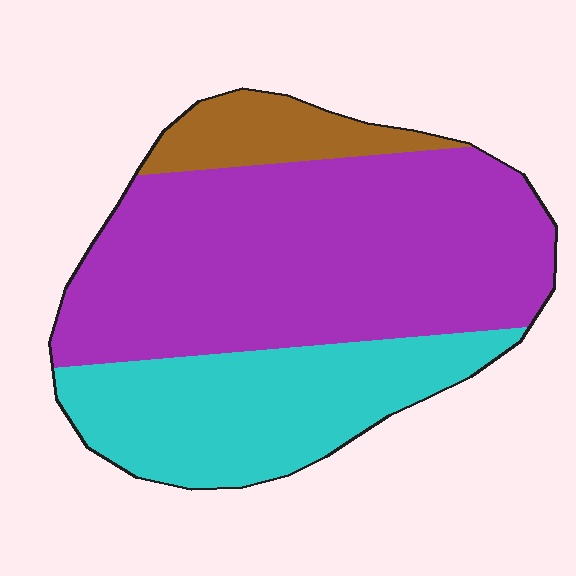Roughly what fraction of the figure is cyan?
Cyan covers around 30% of the figure.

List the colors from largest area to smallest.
From largest to smallest: purple, cyan, brown.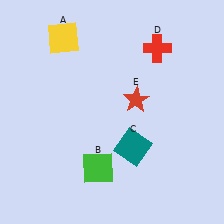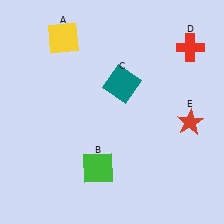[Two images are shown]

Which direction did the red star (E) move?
The red star (E) moved right.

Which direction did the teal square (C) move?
The teal square (C) moved up.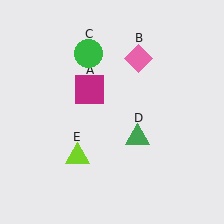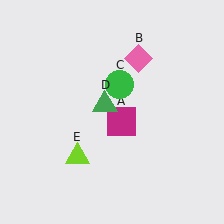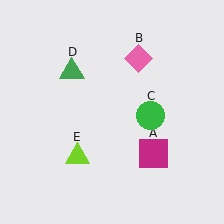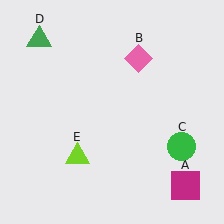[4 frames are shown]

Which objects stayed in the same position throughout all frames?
Pink diamond (object B) and lime triangle (object E) remained stationary.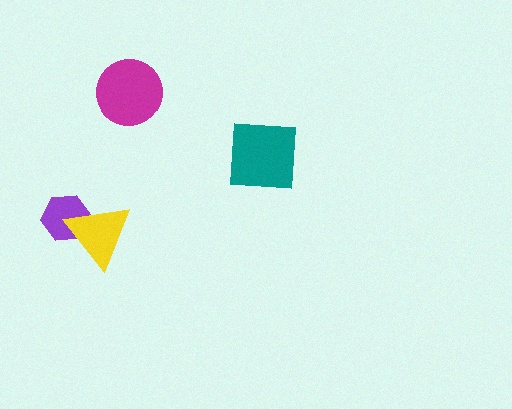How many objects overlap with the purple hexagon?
1 object overlaps with the purple hexagon.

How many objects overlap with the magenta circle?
0 objects overlap with the magenta circle.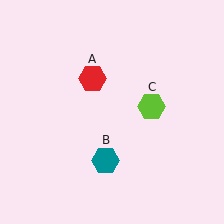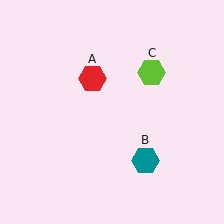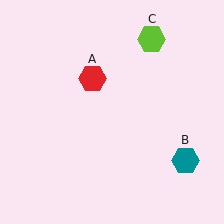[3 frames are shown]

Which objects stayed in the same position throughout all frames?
Red hexagon (object A) remained stationary.